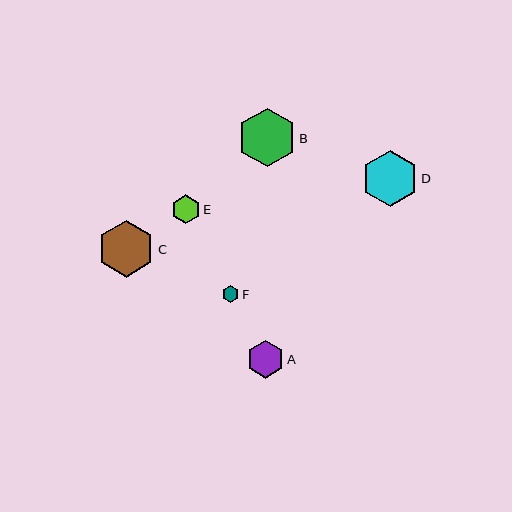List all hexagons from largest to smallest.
From largest to smallest: B, C, D, A, E, F.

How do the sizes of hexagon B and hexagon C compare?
Hexagon B and hexagon C are approximately the same size.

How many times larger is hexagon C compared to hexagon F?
Hexagon C is approximately 3.5 times the size of hexagon F.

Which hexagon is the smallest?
Hexagon F is the smallest with a size of approximately 16 pixels.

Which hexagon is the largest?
Hexagon B is the largest with a size of approximately 59 pixels.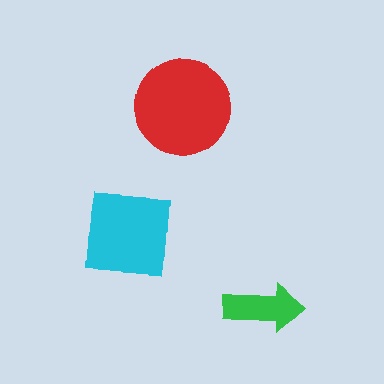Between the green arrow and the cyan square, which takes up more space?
The cyan square.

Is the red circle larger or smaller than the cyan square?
Larger.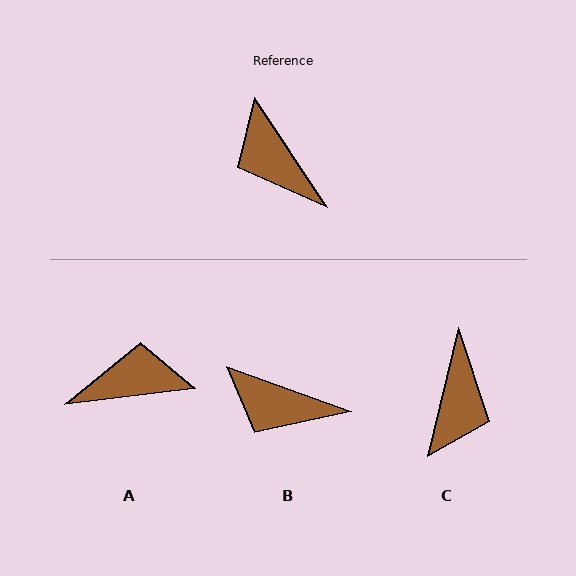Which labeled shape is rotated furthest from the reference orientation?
C, about 133 degrees away.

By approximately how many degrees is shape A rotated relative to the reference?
Approximately 116 degrees clockwise.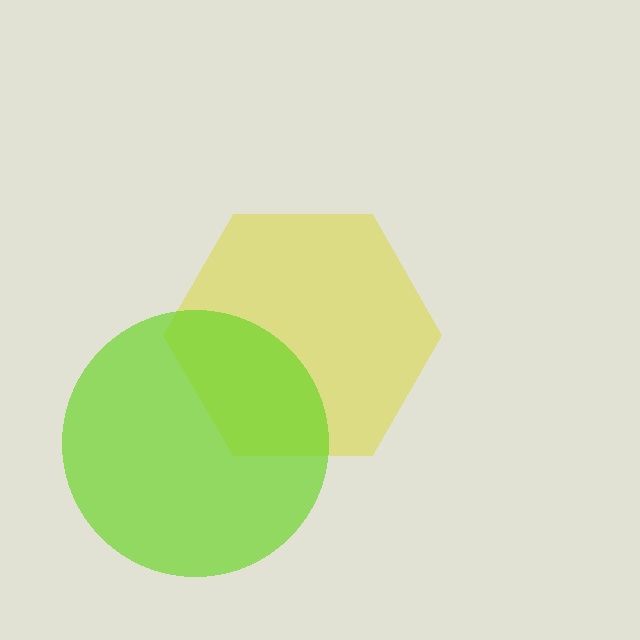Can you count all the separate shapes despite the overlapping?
Yes, there are 2 separate shapes.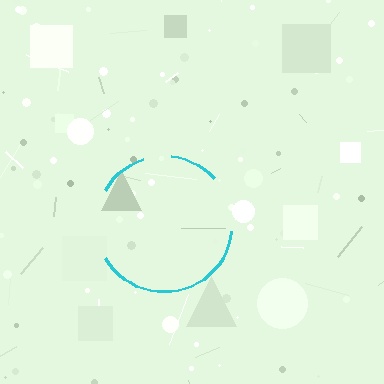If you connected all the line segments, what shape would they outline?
They would outline a circle.